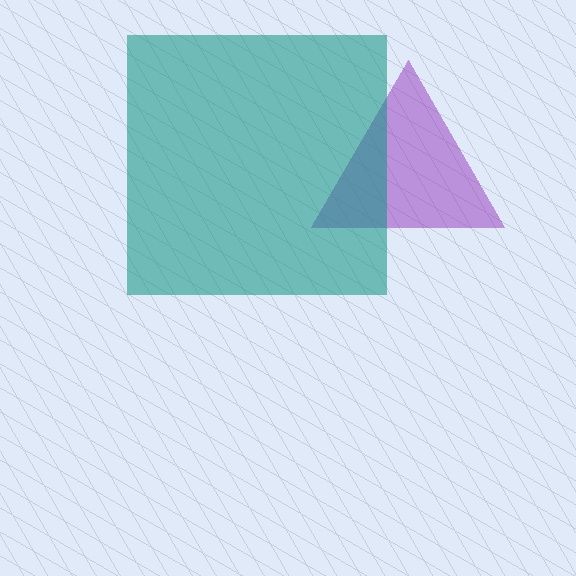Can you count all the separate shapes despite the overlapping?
Yes, there are 2 separate shapes.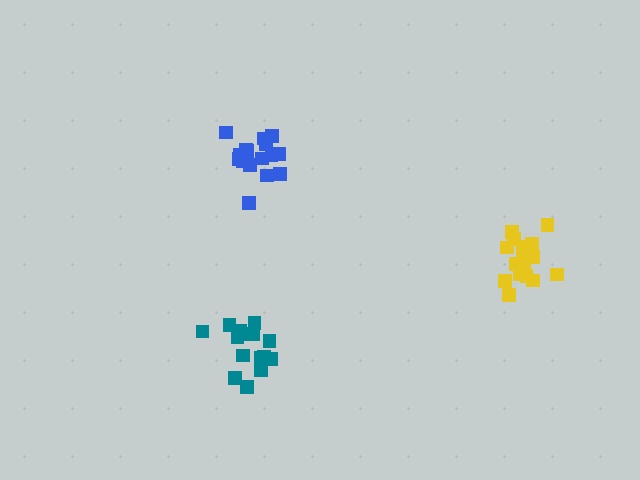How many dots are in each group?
Group 1: 16 dots, Group 2: 15 dots, Group 3: 17 dots (48 total).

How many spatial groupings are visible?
There are 3 spatial groupings.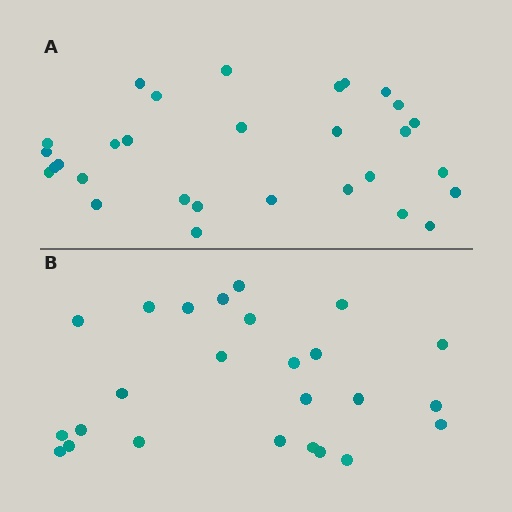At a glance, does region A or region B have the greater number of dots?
Region A (the top region) has more dots.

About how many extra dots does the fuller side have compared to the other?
Region A has about 5 more dots than region B.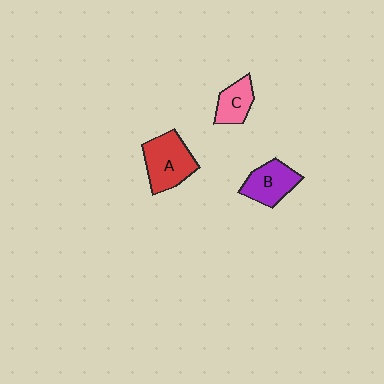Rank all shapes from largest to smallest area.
From largest to smallest: A (red), B (purple), C (pink).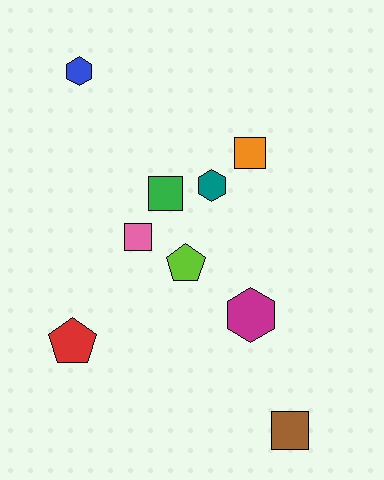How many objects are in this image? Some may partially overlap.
There are 9 objects.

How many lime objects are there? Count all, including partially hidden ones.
There is 1 lime object.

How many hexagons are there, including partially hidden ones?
There are 3 hexagons.